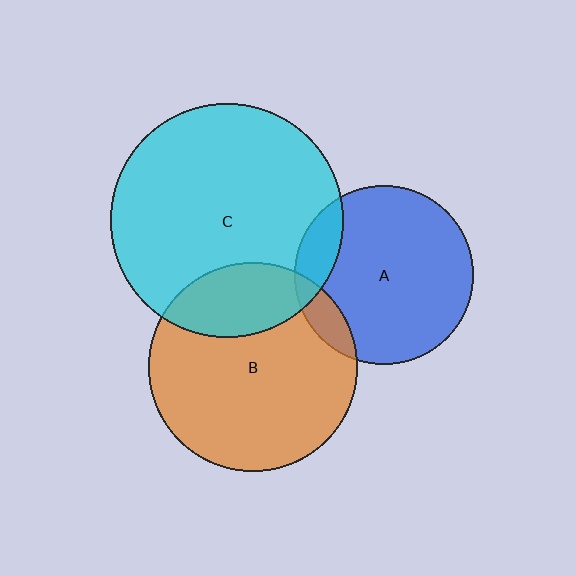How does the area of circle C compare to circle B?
Approximately 1.2 times.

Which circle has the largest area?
Circle C (cyan).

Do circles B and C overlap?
Yes.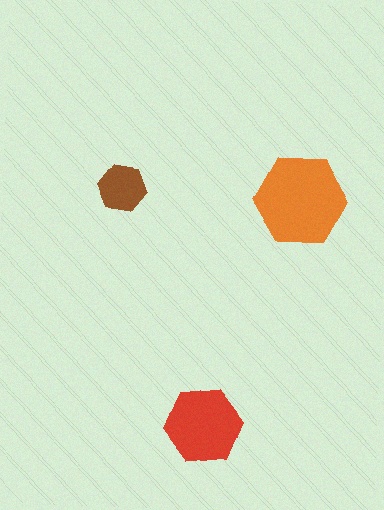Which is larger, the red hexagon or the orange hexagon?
The orange one.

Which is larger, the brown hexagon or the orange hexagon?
The orange one.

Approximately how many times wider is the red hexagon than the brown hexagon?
About 1.5 times wider.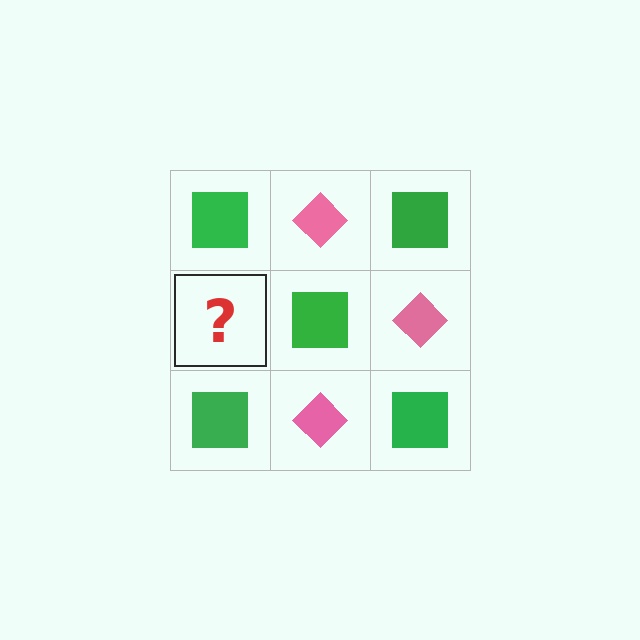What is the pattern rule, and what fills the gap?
The rule is that it alternates green square and pink diamond in a checkerboard pattern. The gap should be filled with a pink diamond.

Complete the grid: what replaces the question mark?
The question mark should be replaced with a pink diamond.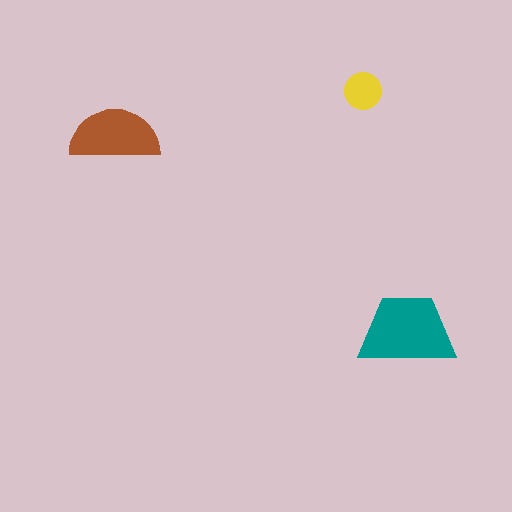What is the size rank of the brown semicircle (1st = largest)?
2nd.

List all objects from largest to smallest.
The teal trapezoid, the brown semicircle, the yellow circle.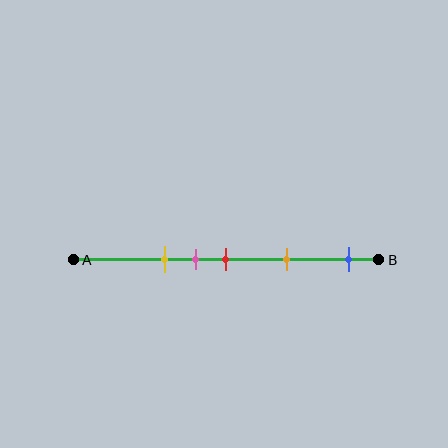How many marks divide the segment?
There are 5 marks dividing the segment.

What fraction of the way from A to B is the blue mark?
The blue mark is approximately 90% (0.9) of the way from A to B.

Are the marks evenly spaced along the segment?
No, the marks are not evenly spaced.